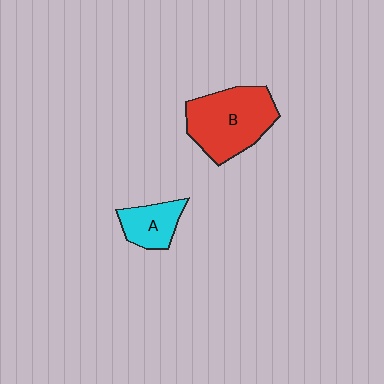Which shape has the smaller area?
Shape A (cyan).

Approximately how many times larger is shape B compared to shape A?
Approximately 2.1 times.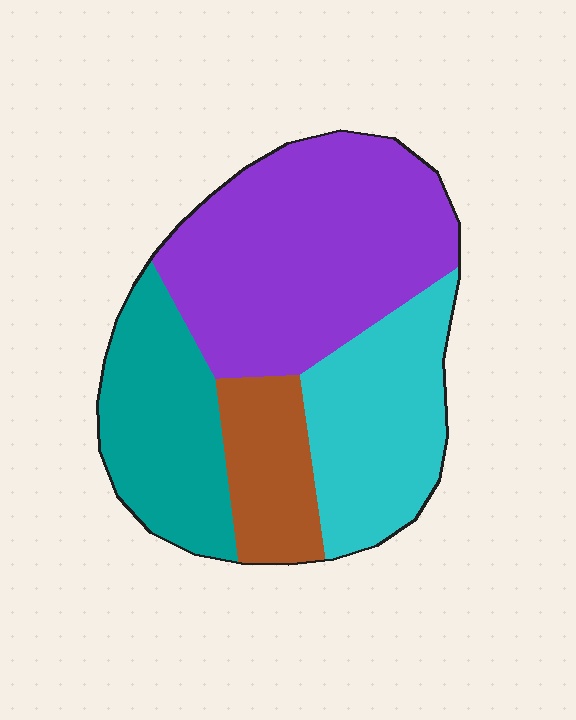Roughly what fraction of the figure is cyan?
Cyan takes up about one quarter (1/4) of the figure.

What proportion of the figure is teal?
Teal takes up about one fifth (1/5) of the figure.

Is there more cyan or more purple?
Purple.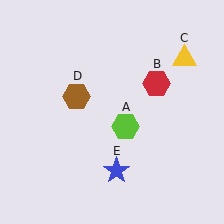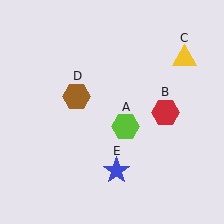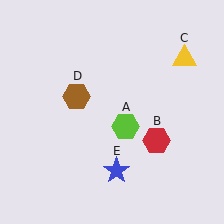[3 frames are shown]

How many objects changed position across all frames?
1 object changed position: red hexagon (object B).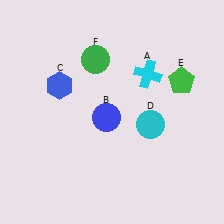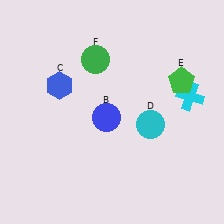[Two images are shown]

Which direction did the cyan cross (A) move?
The cyan cross (A) moved right.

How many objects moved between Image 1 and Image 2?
1 object moved between the two images.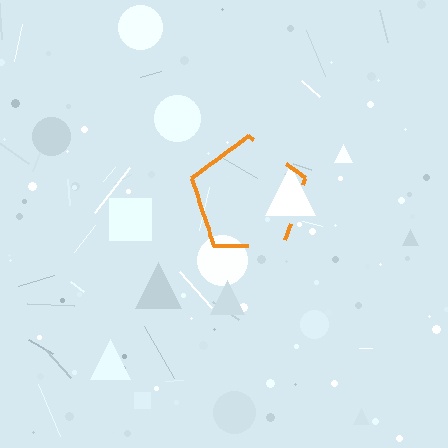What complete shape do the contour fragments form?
The contour fragments form a pentagon.